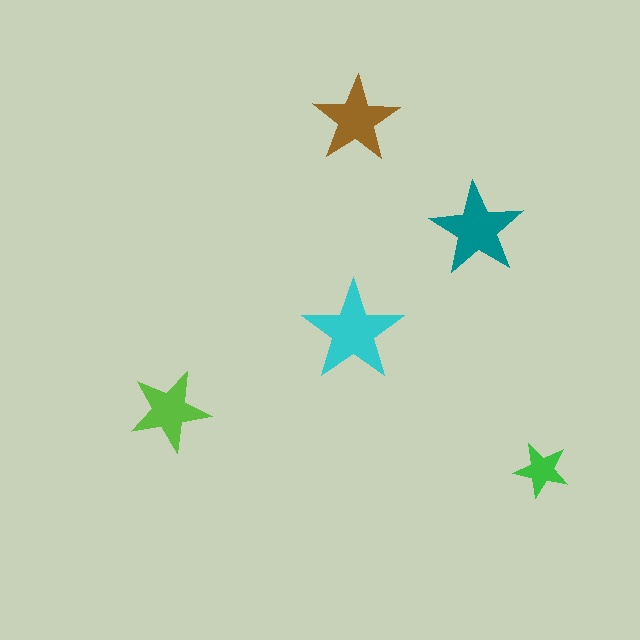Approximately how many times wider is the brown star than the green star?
About 1.5 times wider.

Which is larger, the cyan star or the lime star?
The cyan one.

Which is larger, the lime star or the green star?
The lime one.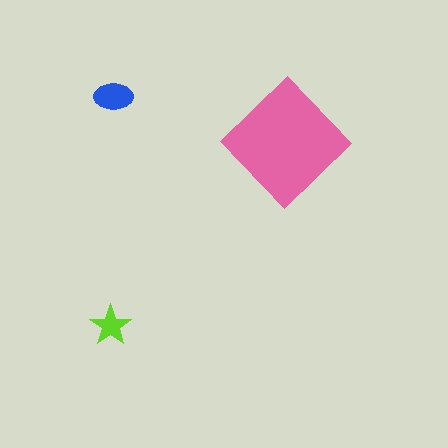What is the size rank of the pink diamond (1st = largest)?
1st.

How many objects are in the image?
There are 3 objects in the image.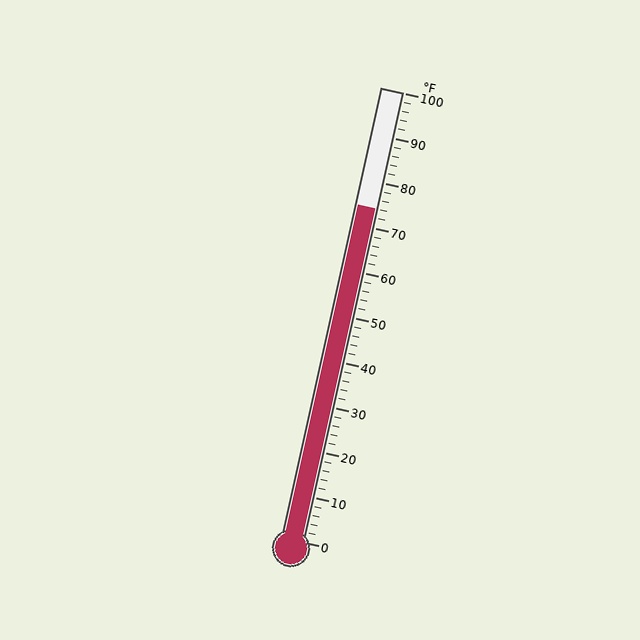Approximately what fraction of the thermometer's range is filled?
The thermometer is filled to approximately 75% of its range.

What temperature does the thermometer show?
The thermometer shows approximately 74°F.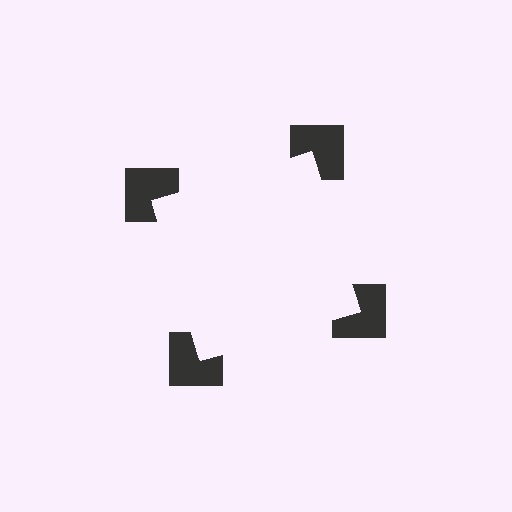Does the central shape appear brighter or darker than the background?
It typically appears slightly brighter than the background, even though no actual brightness change is drawn.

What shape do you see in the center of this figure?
An illusory square — its edges are inferred from the aligned wedge cuts in the notched squares, not physically drawn.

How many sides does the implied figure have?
4 sides.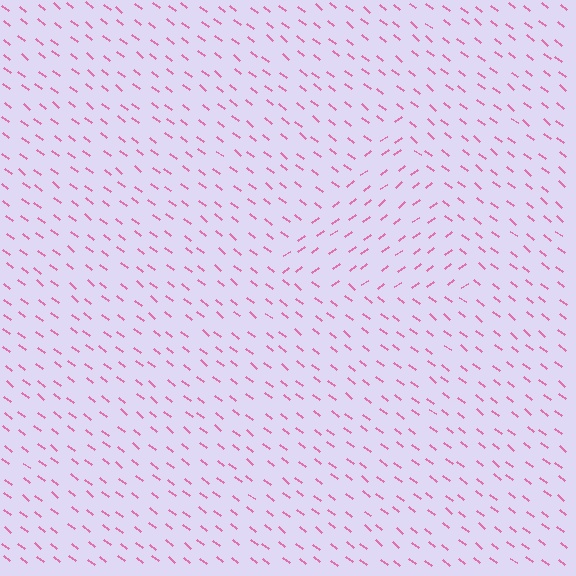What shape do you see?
I see a triangle.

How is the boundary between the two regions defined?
The boundary is defined purely by a change in line orientation (approximately 75 degrees difference). All lines are the same color and thickness.